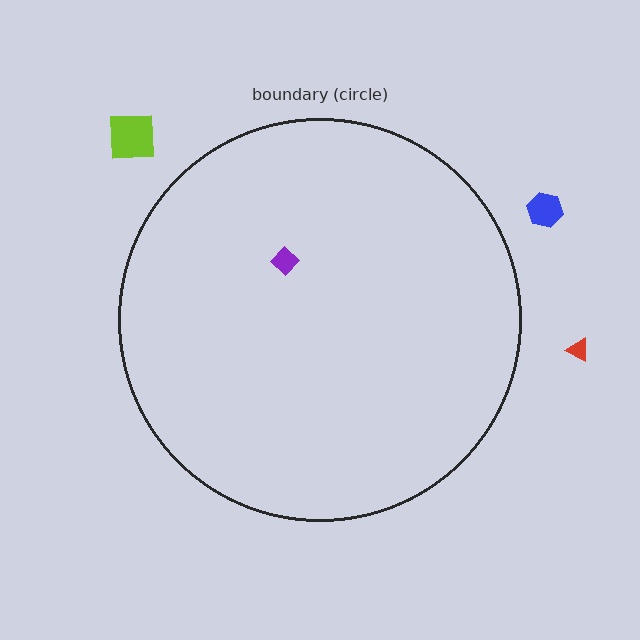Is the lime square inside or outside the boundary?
Outside.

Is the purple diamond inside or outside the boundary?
Inside.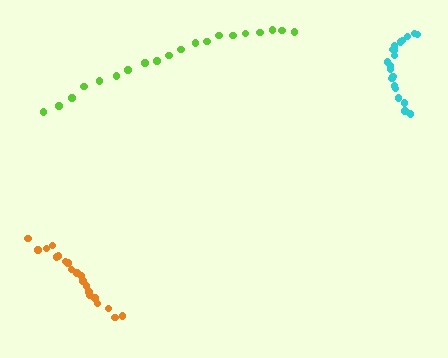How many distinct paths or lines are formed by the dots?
There are 3 distinct paths.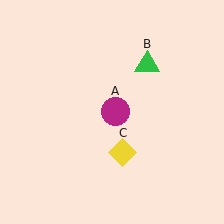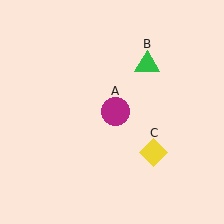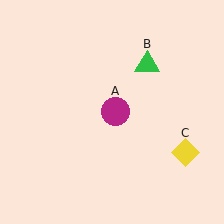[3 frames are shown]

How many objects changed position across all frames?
1 object changed position: yellow diamond (object C).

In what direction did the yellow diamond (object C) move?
The yellow diamond (object C) moved right.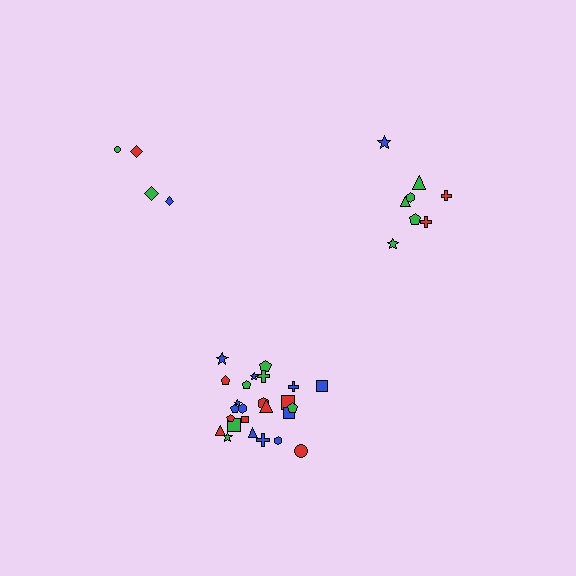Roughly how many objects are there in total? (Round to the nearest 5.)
Roughly 35 objects in total.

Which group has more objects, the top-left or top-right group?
The top-right group.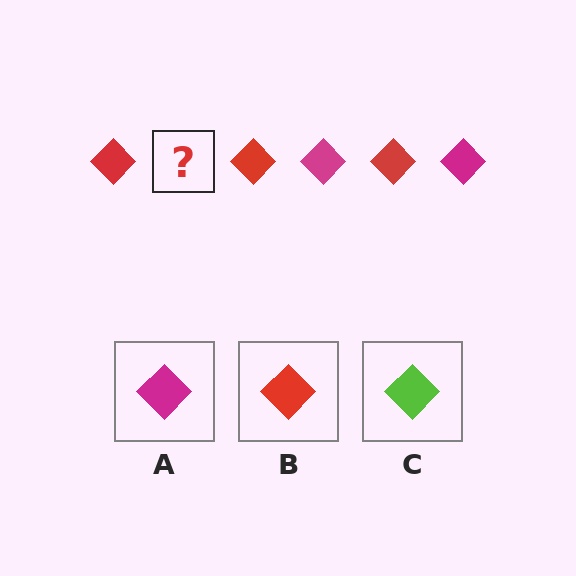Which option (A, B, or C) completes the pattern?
A.